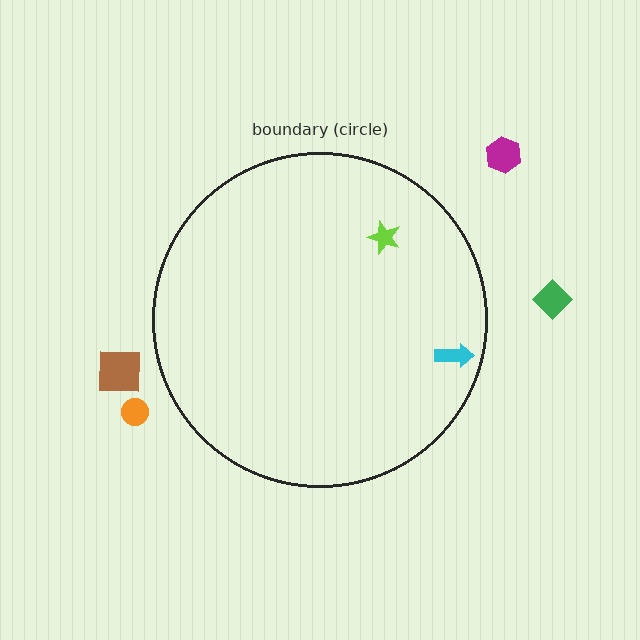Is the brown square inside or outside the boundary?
Outside.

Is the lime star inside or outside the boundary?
Inside.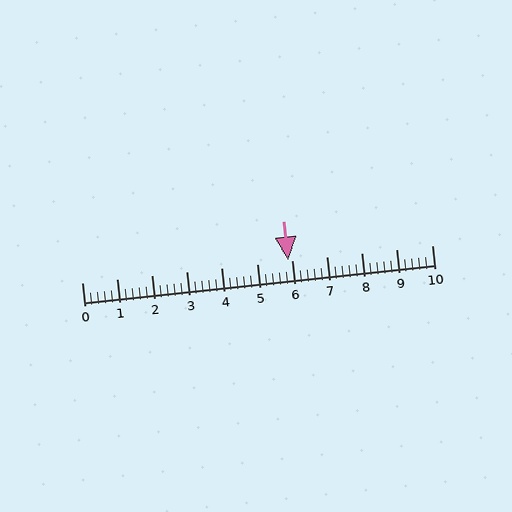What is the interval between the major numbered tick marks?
The major tick marks are spaced 1 units apart.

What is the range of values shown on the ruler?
The ruler shows values from 0 to 10.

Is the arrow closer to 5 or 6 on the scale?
The arrow is closer to 6.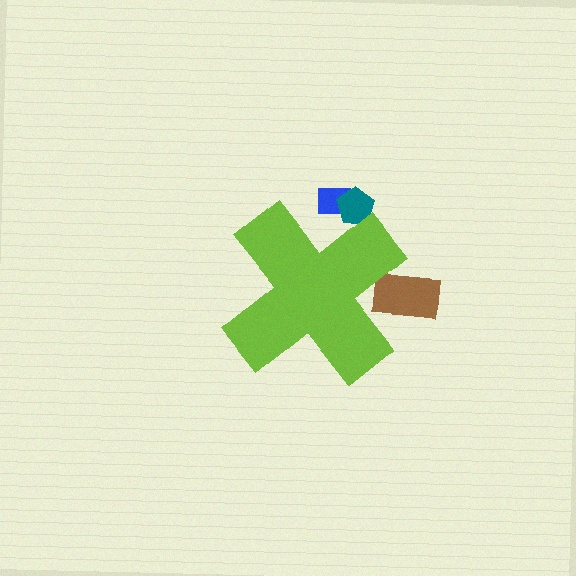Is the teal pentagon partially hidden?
Yes, the teal pentagon is partially hidden behind the lime cross.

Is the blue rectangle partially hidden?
Yes, the blue rectangle is partially hidden behind the lime cross.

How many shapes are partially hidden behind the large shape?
3 shapes are partially hidden.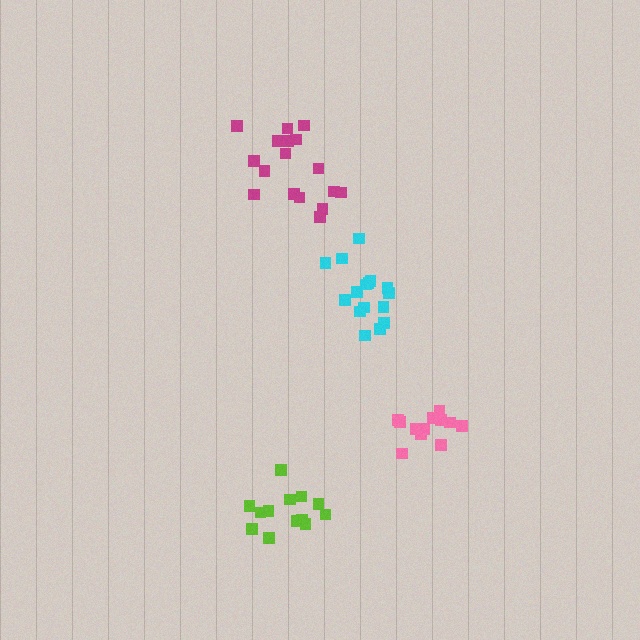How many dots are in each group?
Group 1: 17 dots, Group 2: 13 dots, Group 3: 16 dots, Group 4: 12 dots (58 total).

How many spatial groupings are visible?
There are 4 spatial groupings.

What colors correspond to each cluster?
The clusters are colored: magenta, lime, cyan, pink.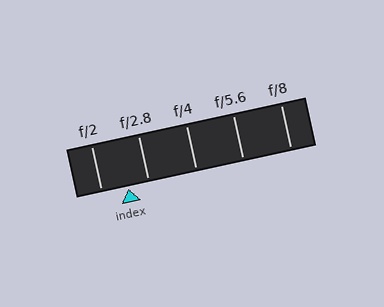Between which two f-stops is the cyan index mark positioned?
The index mark is between f/2 and f/2.8.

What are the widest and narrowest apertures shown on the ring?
The widest aperture shown is f/2 and the narrowest is f/8.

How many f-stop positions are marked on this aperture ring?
There are 5 f-stop positions marked.